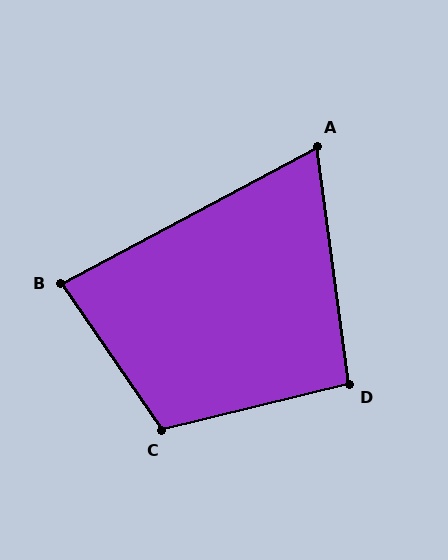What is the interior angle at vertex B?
Approximately 84 degrees (acute).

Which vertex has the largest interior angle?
C, at approximately 110 degrees.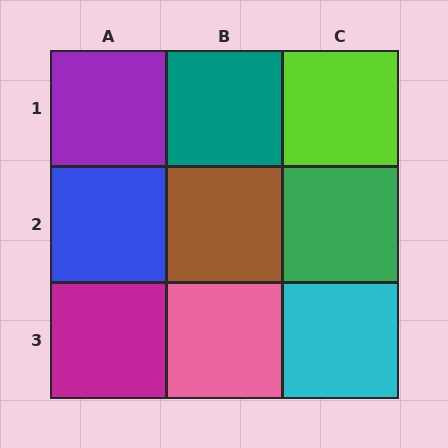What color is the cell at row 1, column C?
Lime.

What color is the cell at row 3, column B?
Pink.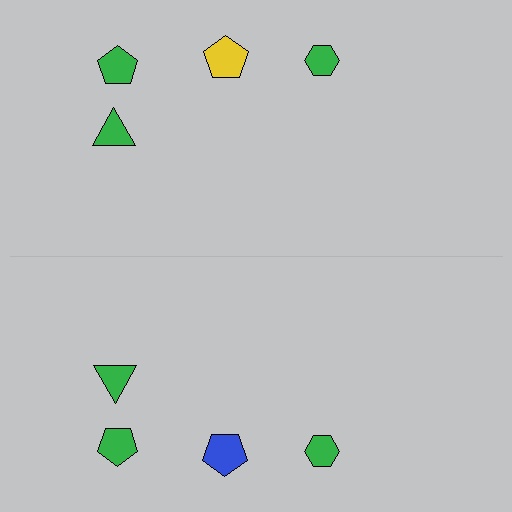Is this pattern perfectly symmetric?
No, the pattern is not perfectly symmetric. The blue pentagon on the bottom side breaks the symmetry — its mirror counterpart is yellow.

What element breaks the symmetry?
The blue pentagon on the bottom side breaks the symmetry — its mirror counterpart is yellow.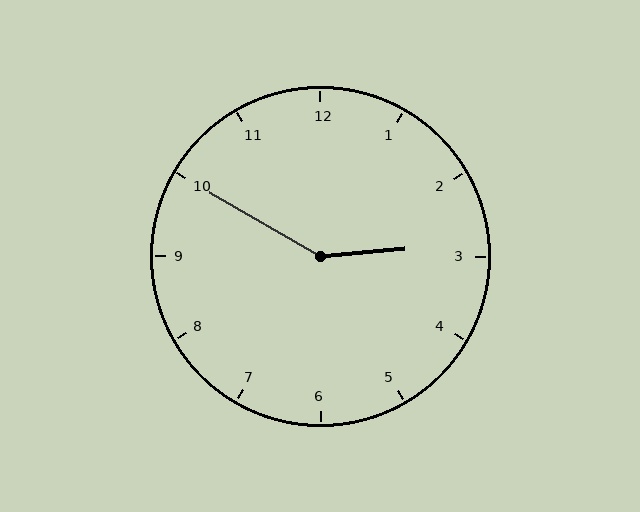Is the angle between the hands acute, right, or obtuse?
It is obtuse.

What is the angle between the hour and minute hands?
Approximately 145 degrees.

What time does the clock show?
2:50.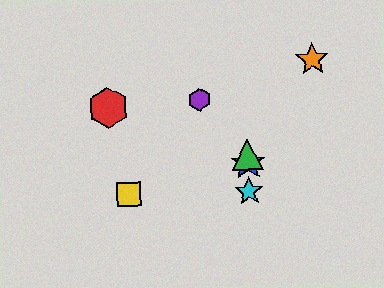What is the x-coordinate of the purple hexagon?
The purple hexagon is at x≈199.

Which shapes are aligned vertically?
The blue star, the green triangle, the cyan star are aligned vertically.